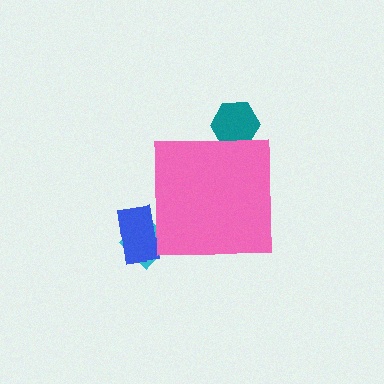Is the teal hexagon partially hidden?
Yes, the teal hexagon is partially hidden behind the pink square.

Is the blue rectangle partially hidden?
Yes, the blue rectangle is partially hidden behind the pink square.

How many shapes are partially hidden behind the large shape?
3 shapes are partially hidden.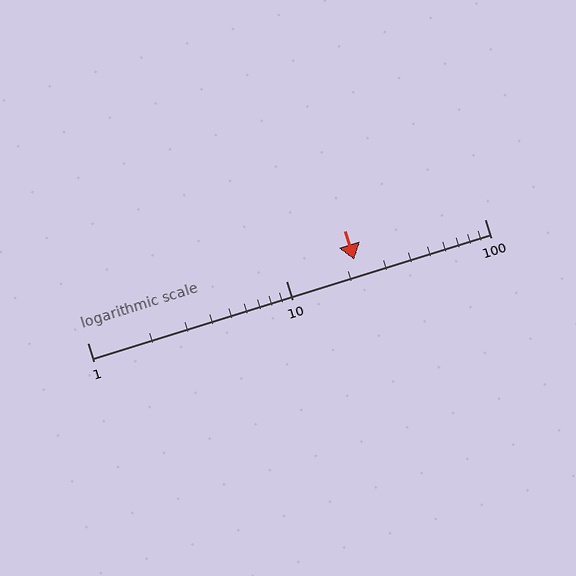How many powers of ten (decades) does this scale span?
The scale spans 2 decades, from 1 to 100.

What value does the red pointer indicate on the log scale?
The pointer indicates approximately 22.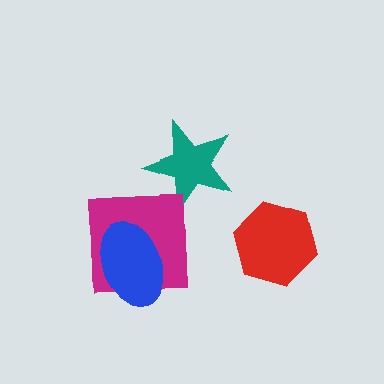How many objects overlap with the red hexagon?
0 objects overlap with the red hexagon.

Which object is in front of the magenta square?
The blue ellipse is in front of the magenta square.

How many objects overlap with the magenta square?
1 object overlaps with the magenta square.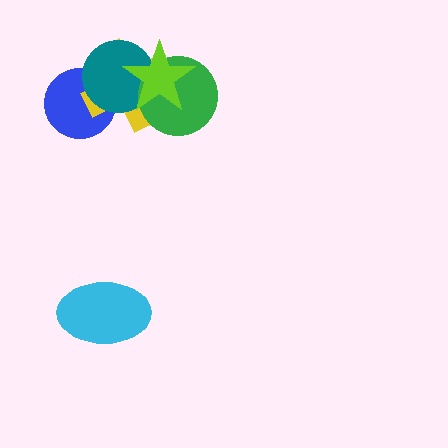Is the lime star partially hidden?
No, no other shape covers it.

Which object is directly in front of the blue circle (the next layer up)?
The yellow cross is directly in front of the blue circle.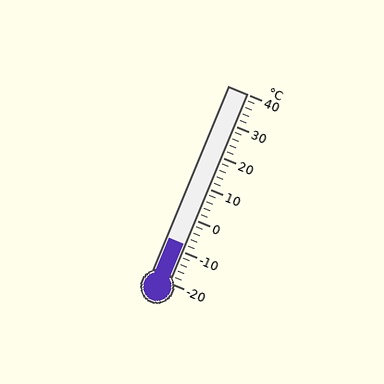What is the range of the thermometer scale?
The thermometer scale ranges from -20°C to 40°C.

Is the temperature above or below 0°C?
The temperature is below 0°C.